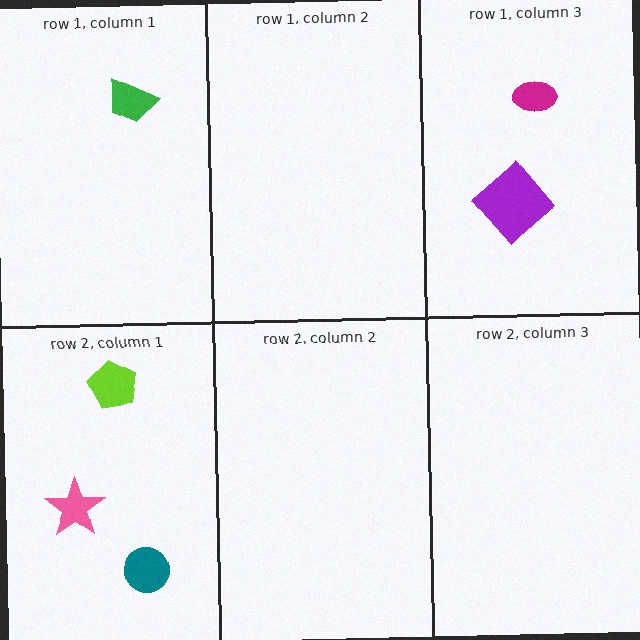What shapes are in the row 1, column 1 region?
The green trapezoid.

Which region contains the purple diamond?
The row 1, column 3 region.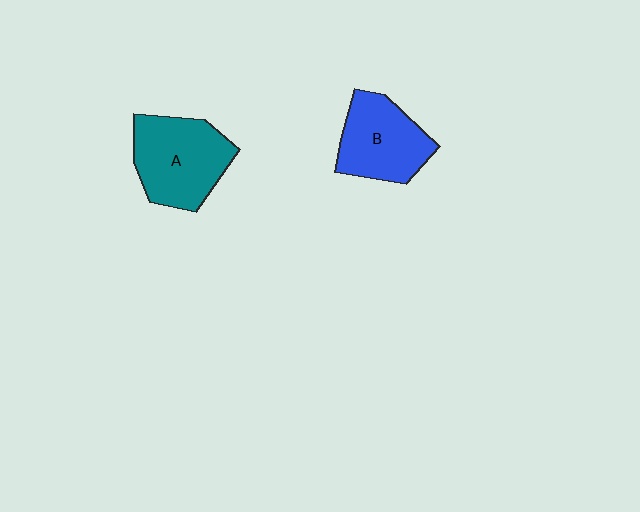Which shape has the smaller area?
Shape B (blue).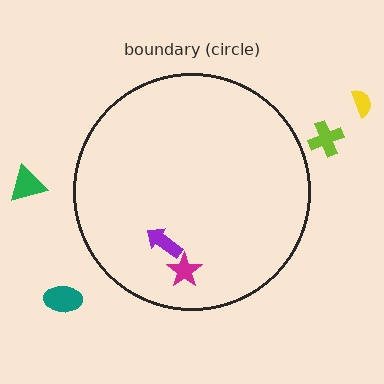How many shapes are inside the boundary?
2 inside, 4 outside.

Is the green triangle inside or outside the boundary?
Outside.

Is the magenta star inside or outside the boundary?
Inside.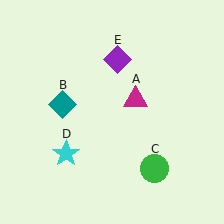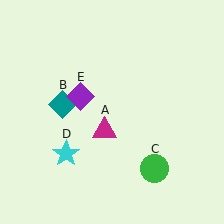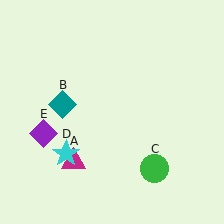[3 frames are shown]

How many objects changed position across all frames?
2 objects changed position: magenta triangle (object A), purple diamond (object E).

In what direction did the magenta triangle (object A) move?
The magenta triangle (object A) moved down and to the left.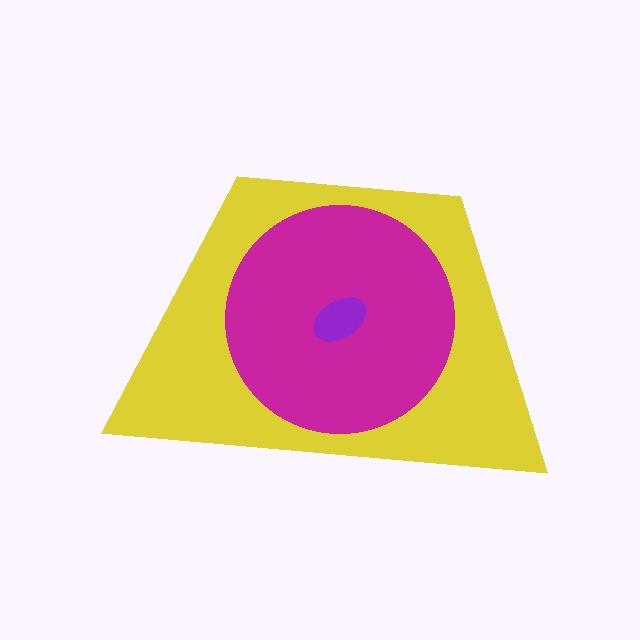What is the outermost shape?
The yellow trapezoid.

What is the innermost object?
The purple ellipse.